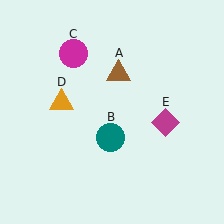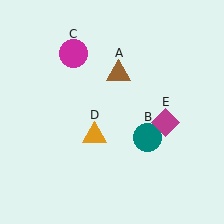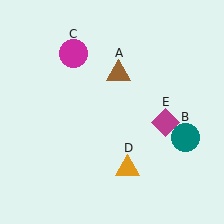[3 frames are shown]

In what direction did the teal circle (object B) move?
The teal circle (object B) moved right.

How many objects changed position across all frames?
2 objects changed position: teal circle (object B), orange triangle (object D).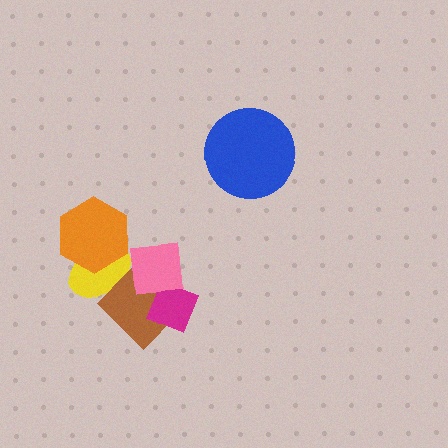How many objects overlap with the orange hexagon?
1 object overlaps with the orange hexagon.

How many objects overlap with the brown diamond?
3 objects overlap with the brown diamond.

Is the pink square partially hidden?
No, no other shape covers it.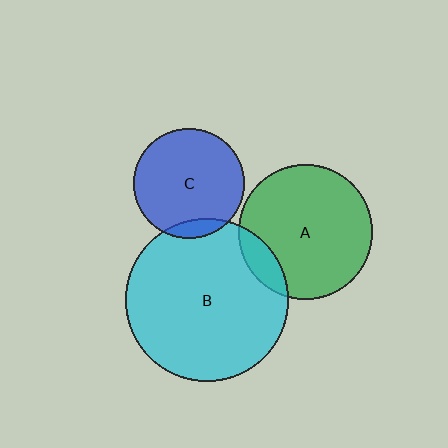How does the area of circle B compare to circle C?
Approximately 2.2 times.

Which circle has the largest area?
Circle B (cyan).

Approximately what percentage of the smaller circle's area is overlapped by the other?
Approximately 10%.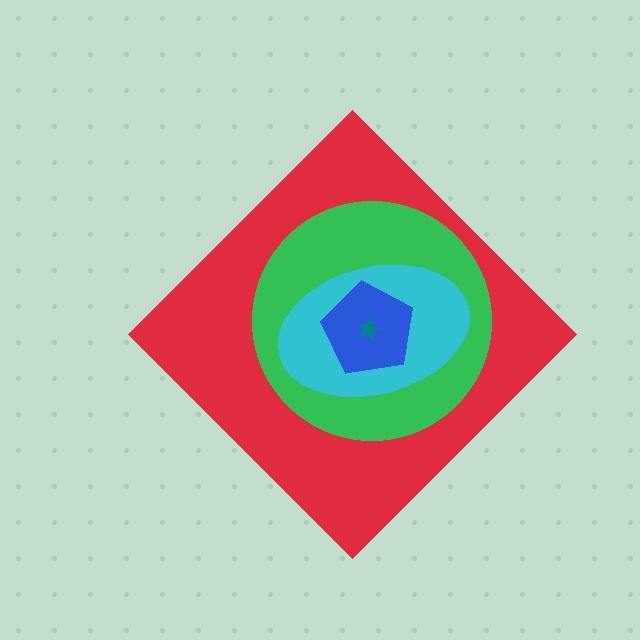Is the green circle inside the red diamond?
Yes.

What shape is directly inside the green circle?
The cyan ellipse.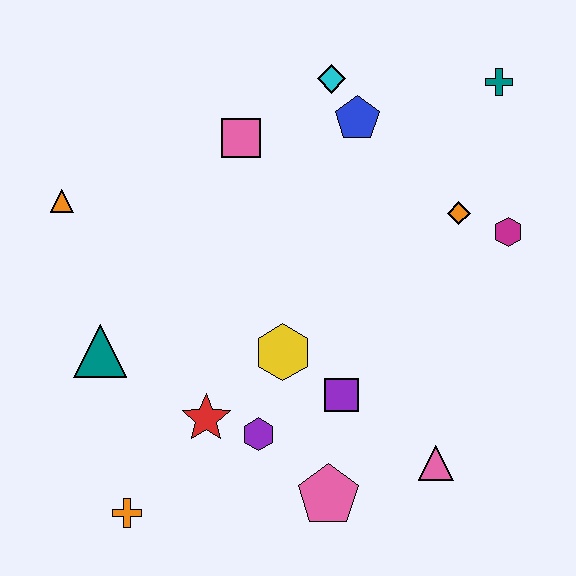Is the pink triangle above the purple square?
No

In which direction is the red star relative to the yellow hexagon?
The red star is to the left of the yellow hexagon.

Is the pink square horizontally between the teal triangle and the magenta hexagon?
Yes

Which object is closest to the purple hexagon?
The red star is closest to the purple hexagon.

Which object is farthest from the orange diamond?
The orange cross is farthest from the orange diamond.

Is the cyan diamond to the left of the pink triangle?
Yes